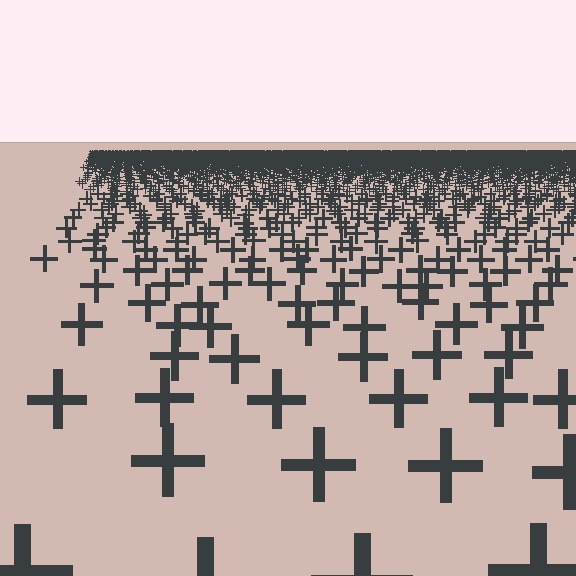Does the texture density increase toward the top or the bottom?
Density increases toward the top.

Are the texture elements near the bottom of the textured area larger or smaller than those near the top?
Larger. Near the bottom, elements are closer to the viewer and appear at a bigger on-screen size.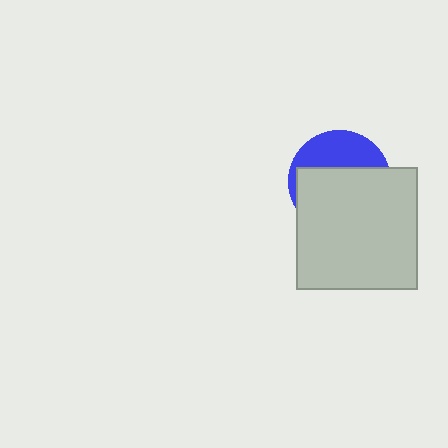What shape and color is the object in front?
The object in front is a light gray square.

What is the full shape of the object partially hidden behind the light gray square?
The partially hidden object is a blue circle.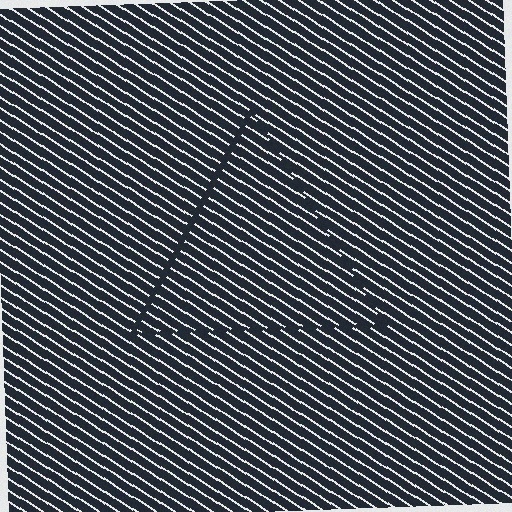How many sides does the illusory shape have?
3 sides — the line-ends trace a triangle.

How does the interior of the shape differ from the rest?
The interior of the shape contains the same grating, shifted by half a period — the contour is defined by the phase discontinuity where line-ends from the inner and outer gratings abut.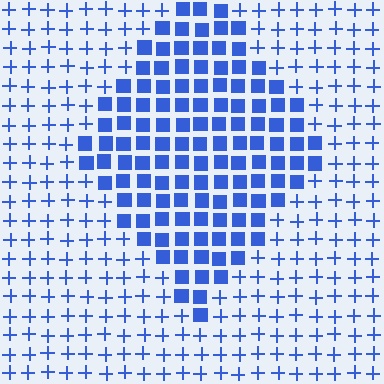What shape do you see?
I see a diamond.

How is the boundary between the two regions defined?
The boundary is defined by a change in element shape: squares inside vs. plus signs outside. All elements share the same color and spacing.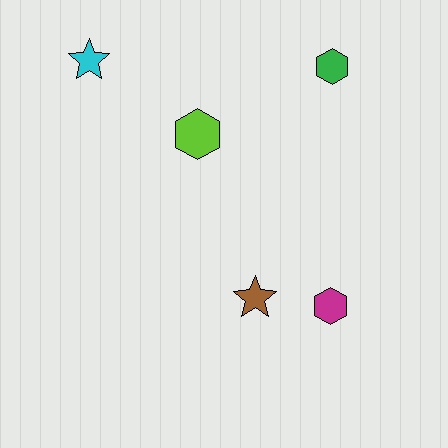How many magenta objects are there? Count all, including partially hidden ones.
There is 1 magenta object.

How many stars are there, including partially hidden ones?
There are 2 stars.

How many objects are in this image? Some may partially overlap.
There are 5 objects.